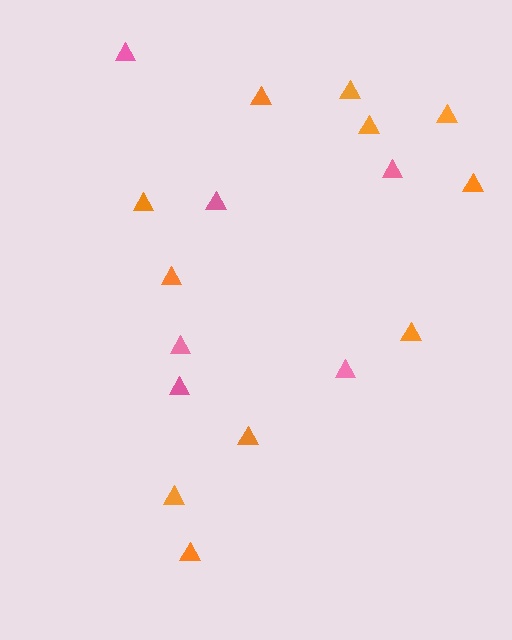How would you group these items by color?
There are 2 groups: one group of orange triangles (11) and one group of pink triangles (6).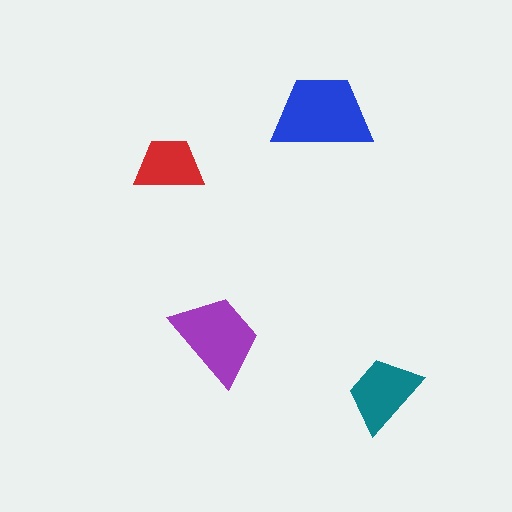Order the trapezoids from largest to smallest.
the blue one, the purple one, the teal one, the red one.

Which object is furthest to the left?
The red trapezoid is leftmost.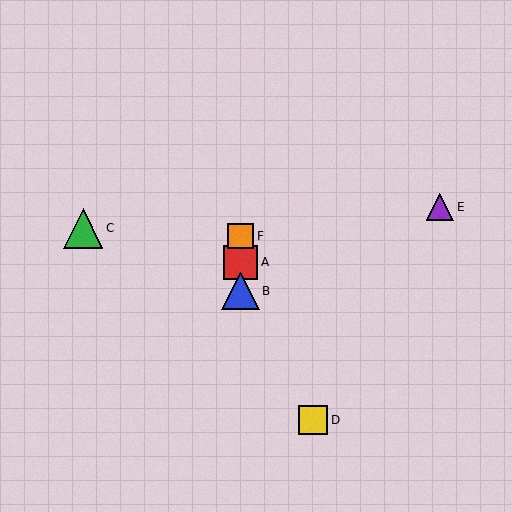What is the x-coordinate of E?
Object E is at x≈440.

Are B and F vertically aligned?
Yes, both are at x≈241.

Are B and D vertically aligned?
No, B is at x≈241 and D is at x≈313.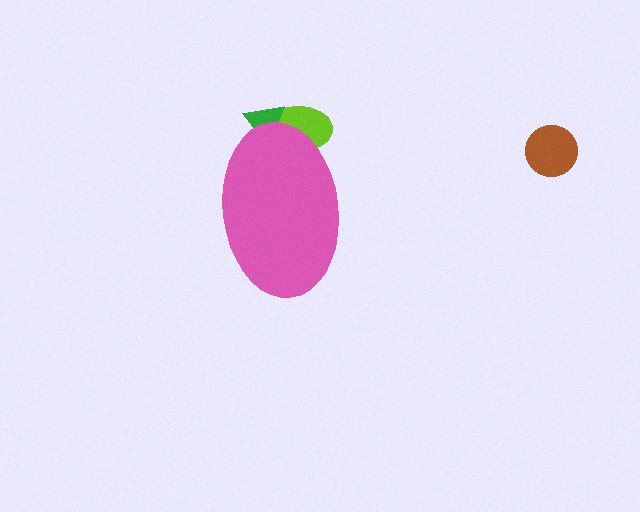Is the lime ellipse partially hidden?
Yes, the lime ellipse is partially hidden behind the pink ellipse.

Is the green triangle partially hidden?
Yes, the green triangle is partially hidden behind the pink ellipse.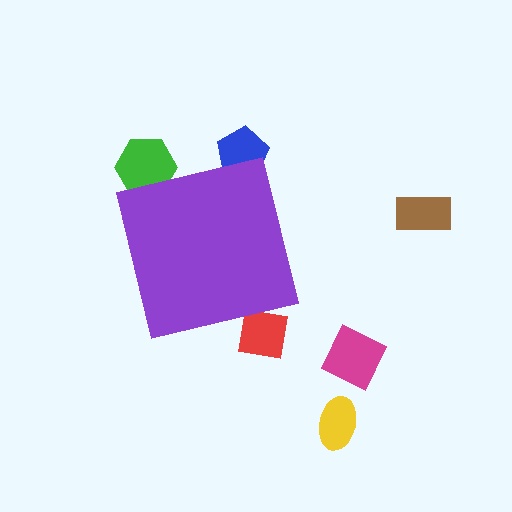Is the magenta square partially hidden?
No, the magenta square is fully visible.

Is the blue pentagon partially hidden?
Yes, the blue pentagon is partially hidden behind the purple square.